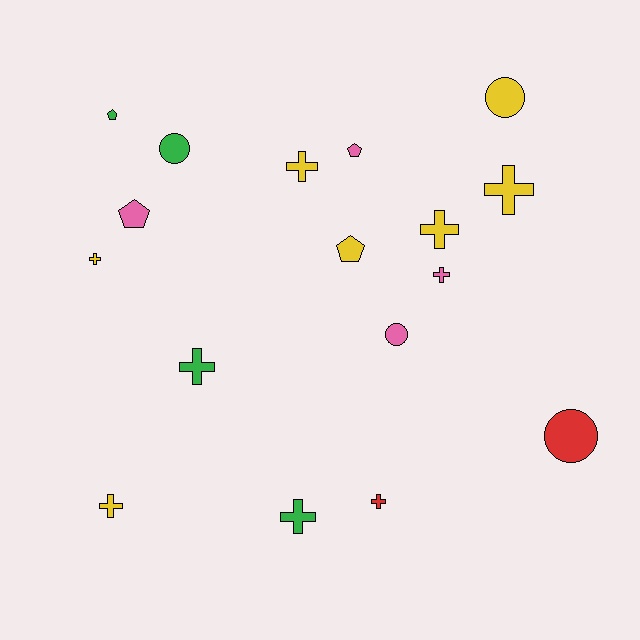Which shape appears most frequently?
Cross, with 9 objects.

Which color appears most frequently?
Yellow, with 7 objects.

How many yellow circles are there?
There is 1 yellow circle.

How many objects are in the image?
There are 17 objects.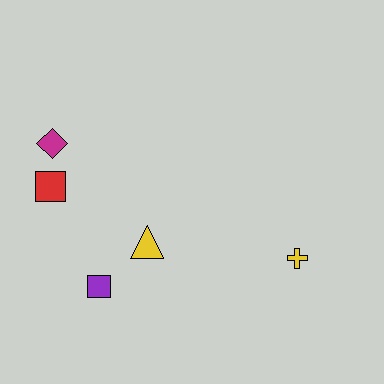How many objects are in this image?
There are 5 objects.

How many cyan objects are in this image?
There are no cyan objects.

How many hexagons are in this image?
There are no hexagons.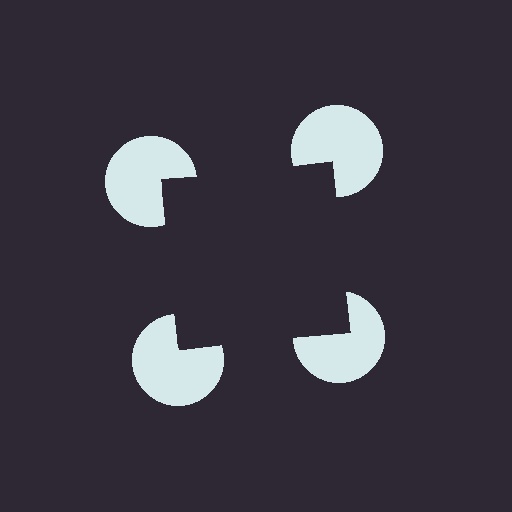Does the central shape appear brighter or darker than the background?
It typically appears slightly darker than the background, even though no actual brightness change is drawn.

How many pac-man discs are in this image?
There are 4 — one at each vertex of the illusory square.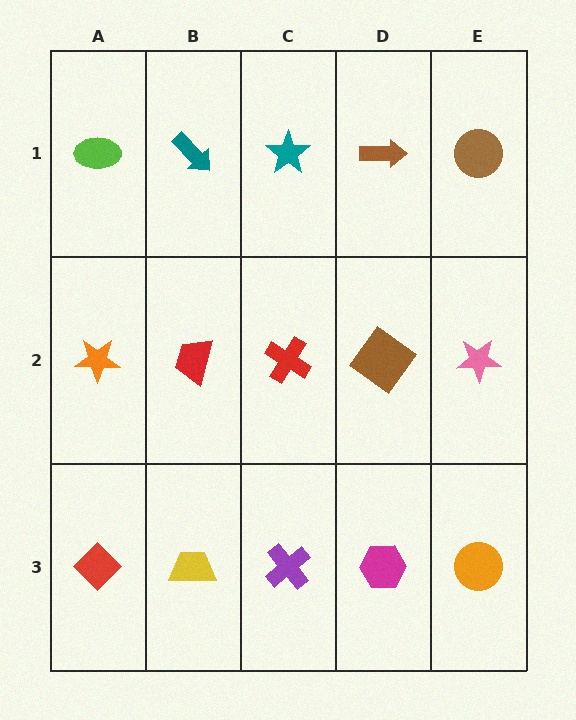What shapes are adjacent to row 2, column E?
A brown circle (row 1, column E), an orange circle (row 3, column E), a brown diamond (row 2, column D).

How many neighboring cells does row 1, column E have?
2.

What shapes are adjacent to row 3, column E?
A pink star (row 2, column E), a magenta hexagon (row 3, column D).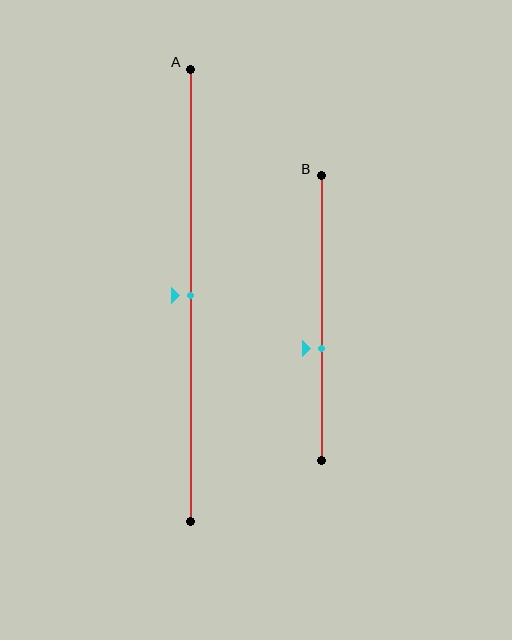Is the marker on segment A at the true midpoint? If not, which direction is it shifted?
Yes, the marker on segment A is at the true midpoint.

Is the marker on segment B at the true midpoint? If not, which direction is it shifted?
No, the marker on segment B is shifted downward by about 10% of the segment length.